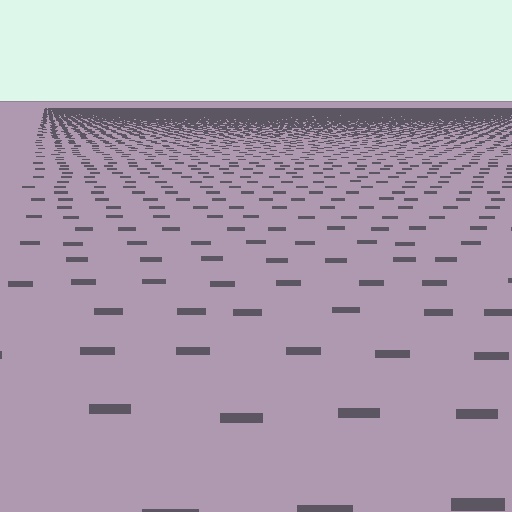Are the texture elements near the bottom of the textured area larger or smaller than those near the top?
Larger. Near the bottom, elements are closer to the viewer and appear at a bigger on-screen size.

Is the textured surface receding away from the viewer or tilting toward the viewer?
The surface is receding away from the viewer. Texture elements get smaller and denser toward the top.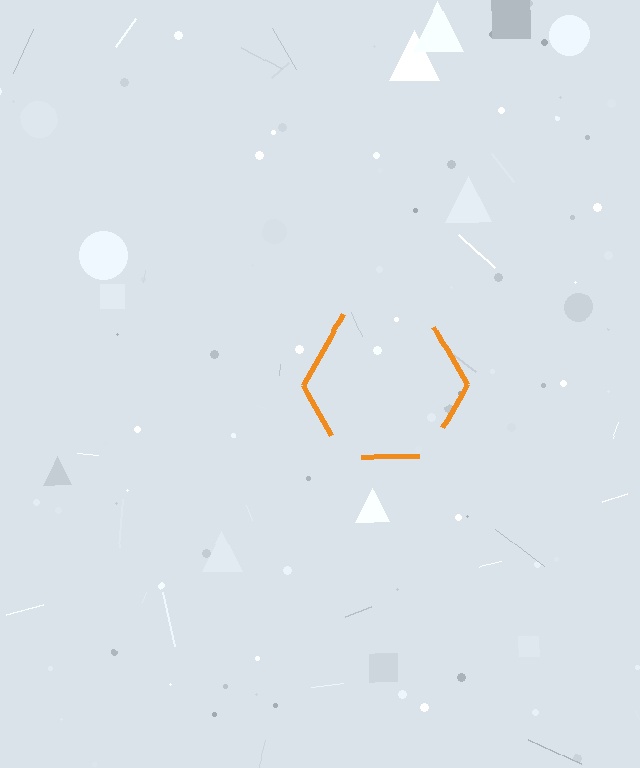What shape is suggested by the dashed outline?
The dashed outline suggests a hexagon.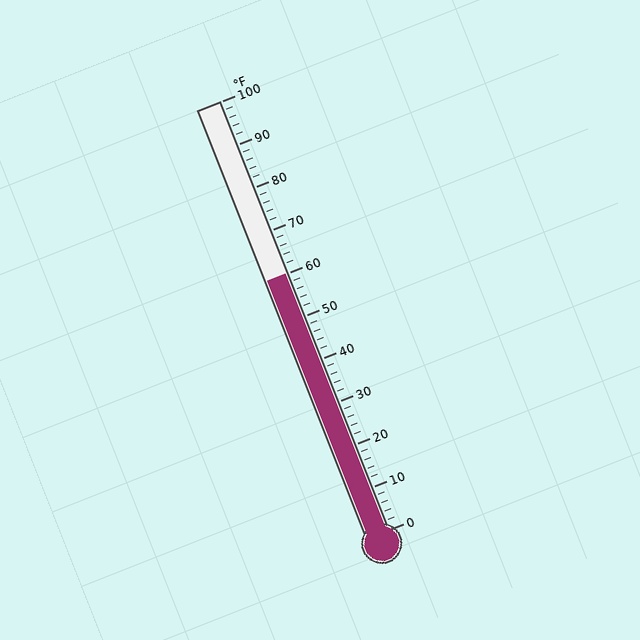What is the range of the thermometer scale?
The thermometer scale ranges from 0°F to 100°F.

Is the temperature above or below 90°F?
The temperature is below 90°F.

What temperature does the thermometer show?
The thermometer shows approximately 60°F.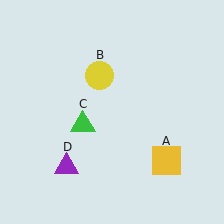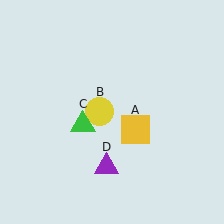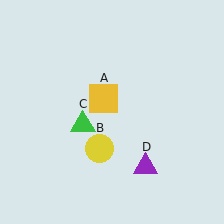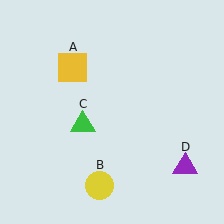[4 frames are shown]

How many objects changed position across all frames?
3 objects changed position: yellow square (object A), yellow circle (object B), purple triangle (object D).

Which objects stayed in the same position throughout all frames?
Green triangle (object C) remained stationary.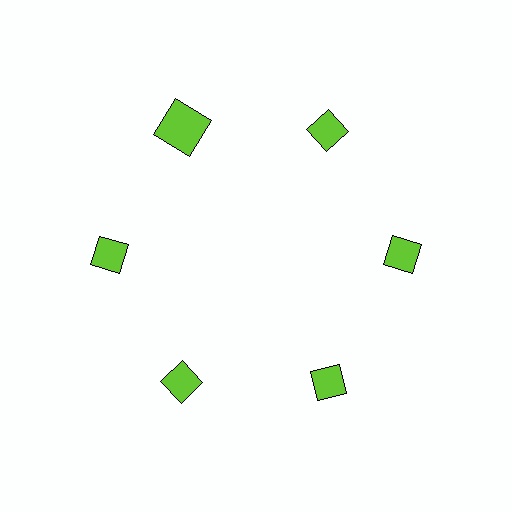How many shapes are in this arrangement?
There are 6 shapes arranged in a ring pattern.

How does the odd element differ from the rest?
It has a different shape: square instead of diamond.